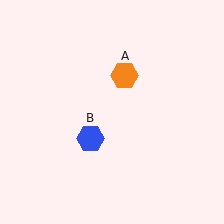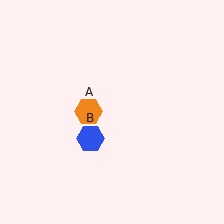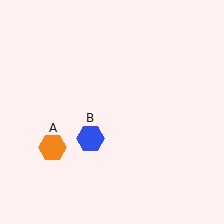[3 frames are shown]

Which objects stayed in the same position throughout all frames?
Blue hexagon (object B) remained stationary.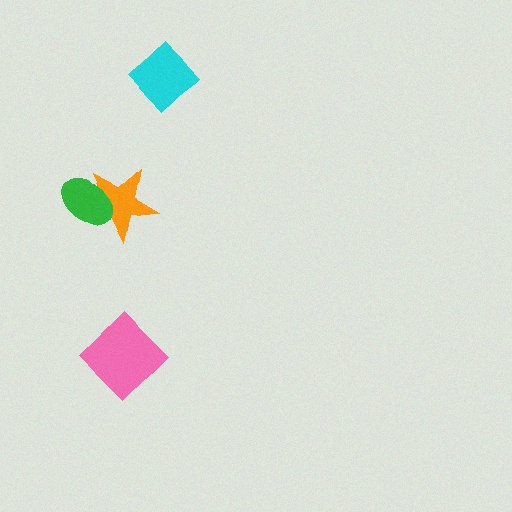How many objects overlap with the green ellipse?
1 object overlaps with the green ellipse.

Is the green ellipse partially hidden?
No, no other shape covers it.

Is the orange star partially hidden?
Yes, it is partially covered by another shape.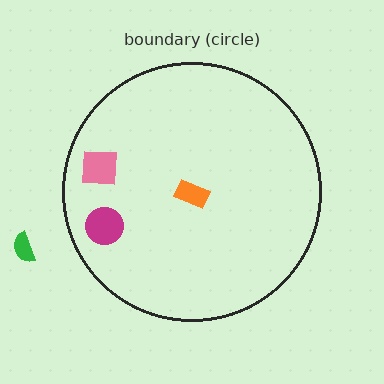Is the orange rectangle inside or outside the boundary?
Inside.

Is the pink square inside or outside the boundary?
Inside.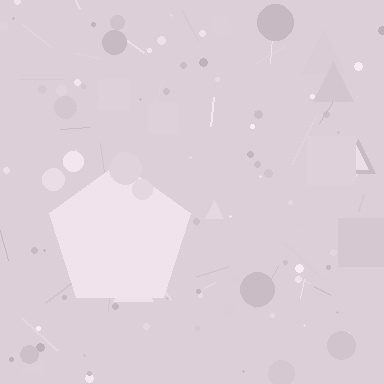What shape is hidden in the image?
A pentagon is hidden in the image.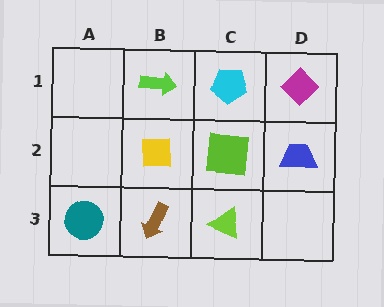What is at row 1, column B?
A lime arrow.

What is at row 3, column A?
A teal circle.